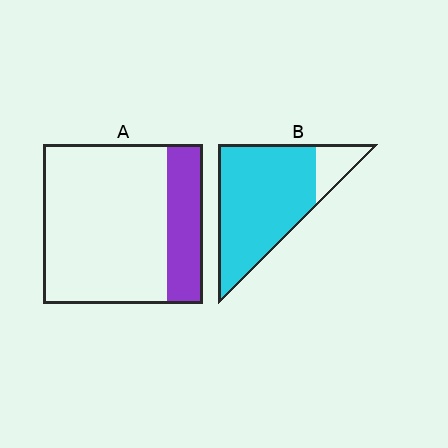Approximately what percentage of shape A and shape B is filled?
A is approximately 20% and B is approximately 85%.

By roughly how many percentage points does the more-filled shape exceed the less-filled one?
By roughly 60 percentage points (B over A).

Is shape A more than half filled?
No.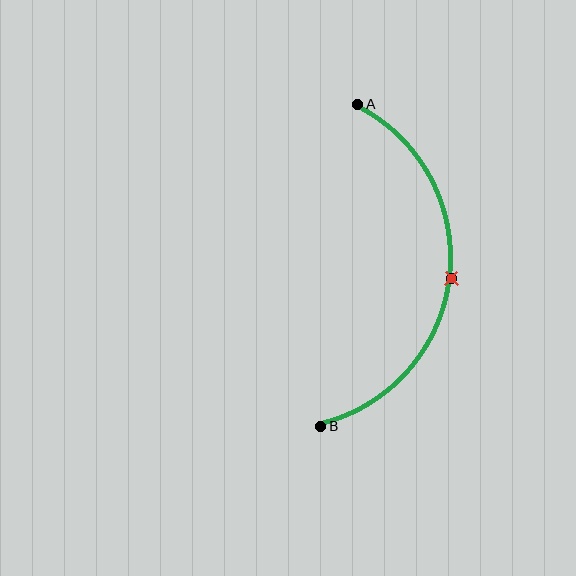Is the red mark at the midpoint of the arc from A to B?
Yes. The red mark lies on the arc at equal arc-length from both A and B — it is the arc midpoint.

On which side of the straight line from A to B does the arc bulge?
The arc bulges to the right of the straight line connecting A and B.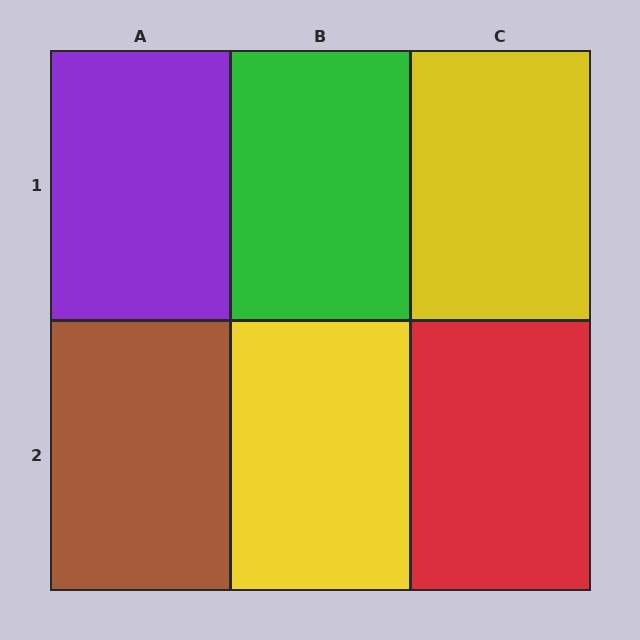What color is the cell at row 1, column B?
Green.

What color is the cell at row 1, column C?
Yellow.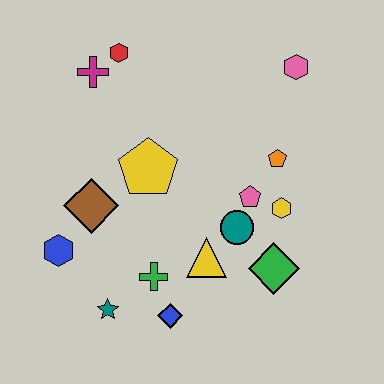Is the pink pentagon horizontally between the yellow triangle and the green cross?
No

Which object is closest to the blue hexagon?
The brown diamond is closest to the blue hexagon.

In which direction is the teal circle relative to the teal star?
The teal circle is to the right of the teal star.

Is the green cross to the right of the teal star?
Yes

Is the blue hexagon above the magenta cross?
No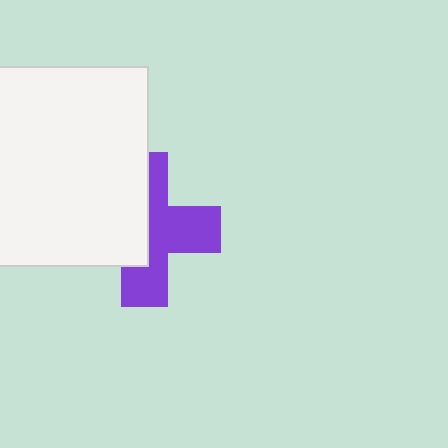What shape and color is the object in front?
The object in front is a white square.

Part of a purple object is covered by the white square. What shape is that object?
It is a cross.